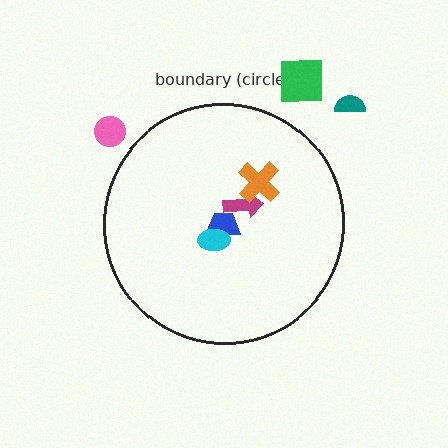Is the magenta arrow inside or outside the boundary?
Inside.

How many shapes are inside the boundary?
4 inside, 3 outside.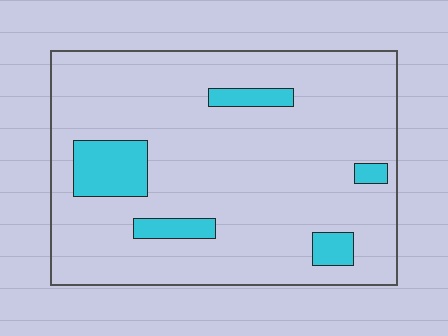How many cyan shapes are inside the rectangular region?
5.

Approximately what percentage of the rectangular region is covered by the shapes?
Approximately 10%.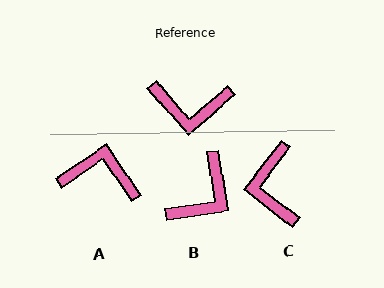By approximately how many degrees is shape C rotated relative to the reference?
Approximately 78 degrees clockwise.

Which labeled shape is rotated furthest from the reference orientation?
A, about 174 degrees away.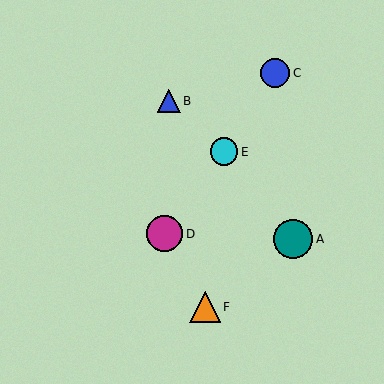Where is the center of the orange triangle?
The center of the orange triangle is at (205, 307).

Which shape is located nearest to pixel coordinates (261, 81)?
The blue circle (labeled C) at (275, 73) is nearest to that location.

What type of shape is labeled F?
Shape F is an orange triangle.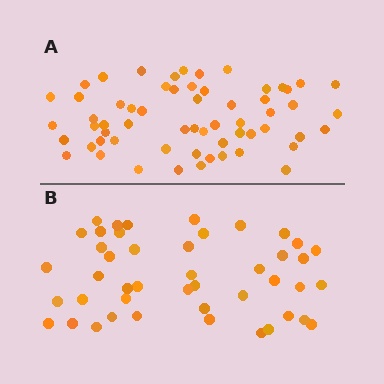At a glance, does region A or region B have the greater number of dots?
Region A (the top region) has more dots.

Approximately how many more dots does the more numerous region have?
Region A has approximately 15 more dots than region B.